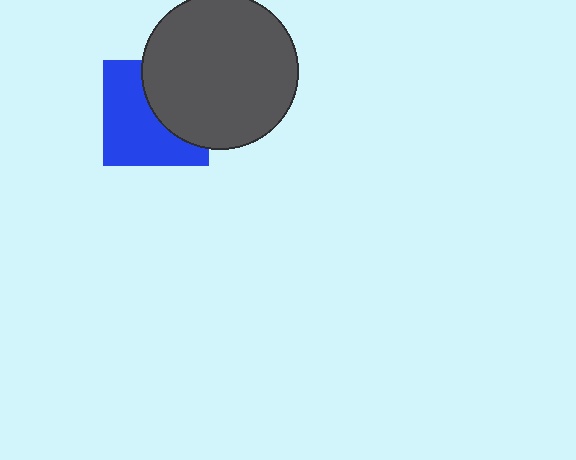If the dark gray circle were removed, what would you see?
You would see the complete blue square.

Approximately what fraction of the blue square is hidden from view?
Roughly 43% of the blue square is hidden behind the dark gray circle.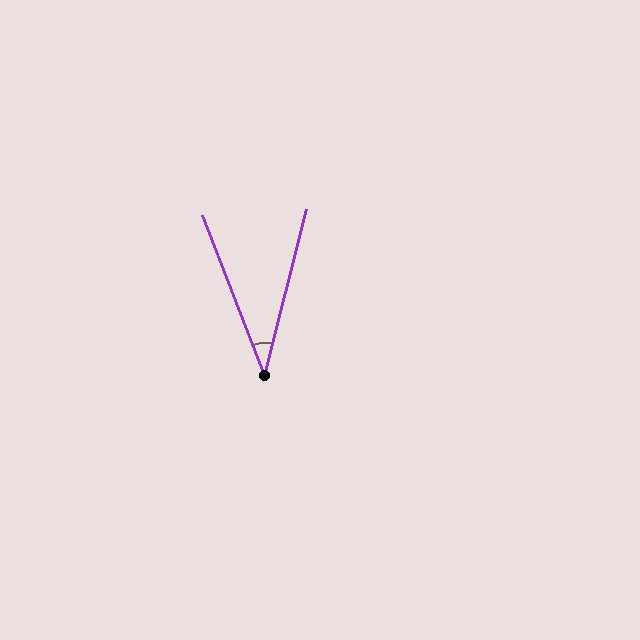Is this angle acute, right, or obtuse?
It is acute.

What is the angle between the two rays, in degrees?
Approximately 35 degrees.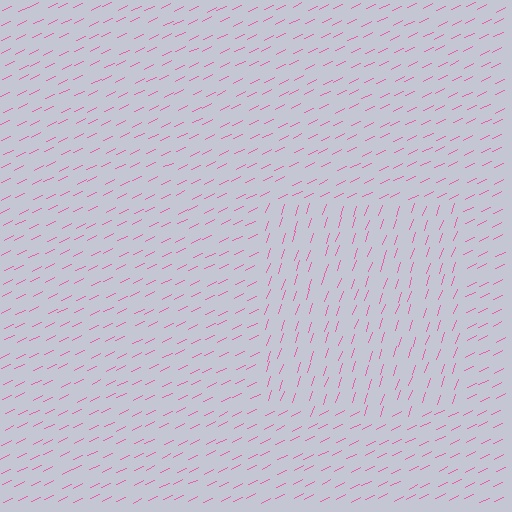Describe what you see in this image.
The image is filled with small pink line segments. A rectangle region in the image has lines oriented differently from the surrounding lines, creating a visible texture boundary.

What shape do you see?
I see a rectangle.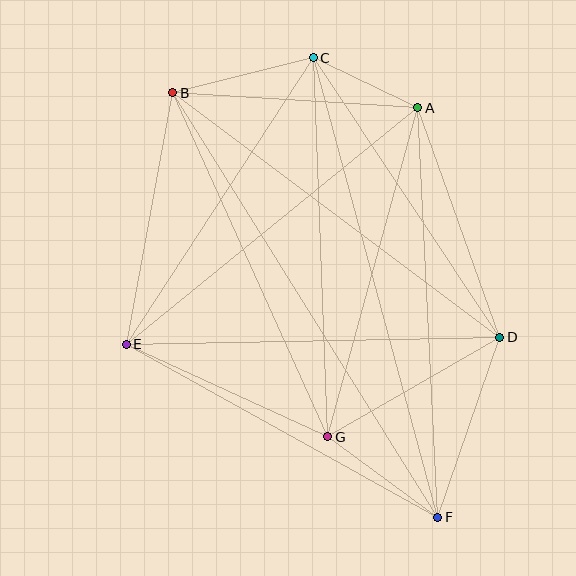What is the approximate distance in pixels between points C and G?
The distance between C and G is approximately 379 pixels.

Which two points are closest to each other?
Points A and C are closest to each other.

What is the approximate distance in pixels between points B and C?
The distance between B and C is approximately 145 pixels.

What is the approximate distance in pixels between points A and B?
The distance between A and B is approximately 245 pixels.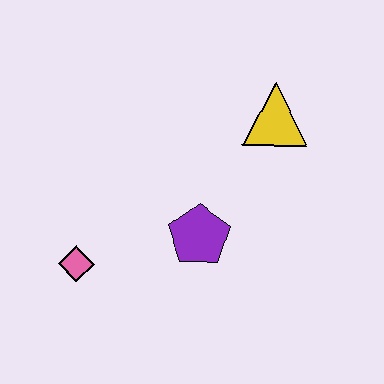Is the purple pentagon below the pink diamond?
No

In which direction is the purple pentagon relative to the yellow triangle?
The purple pentagon is below the yellow triangle.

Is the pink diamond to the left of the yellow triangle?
Yes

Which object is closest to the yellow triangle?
The purple pentagon is closest to the yellow triangle.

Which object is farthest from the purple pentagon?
The yellow triangle is farthest from the purple pentagon.